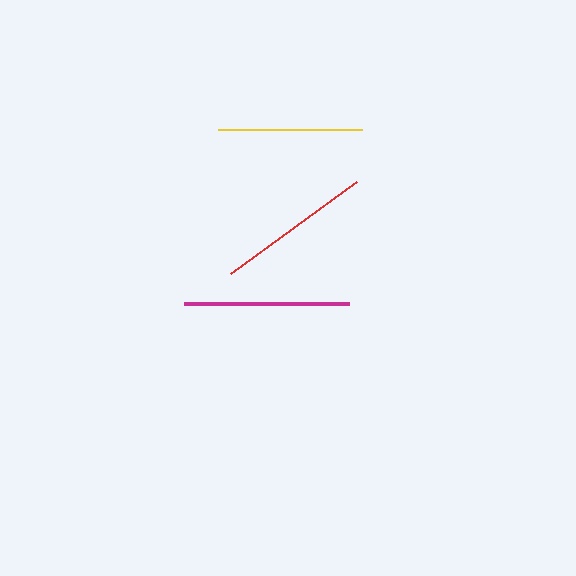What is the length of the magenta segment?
The magenta segment is approximately 165 pixels long.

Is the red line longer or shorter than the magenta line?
The magenta line is longer than the red line.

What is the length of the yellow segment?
The yellow segment is approximately 144 pixels long.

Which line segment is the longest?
The magenta line is the longest at approximately 165 pixels.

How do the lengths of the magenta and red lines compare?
The magenta and red lines are approximately the same length.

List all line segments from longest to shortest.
From longest to shortest: magenta, red, yellow.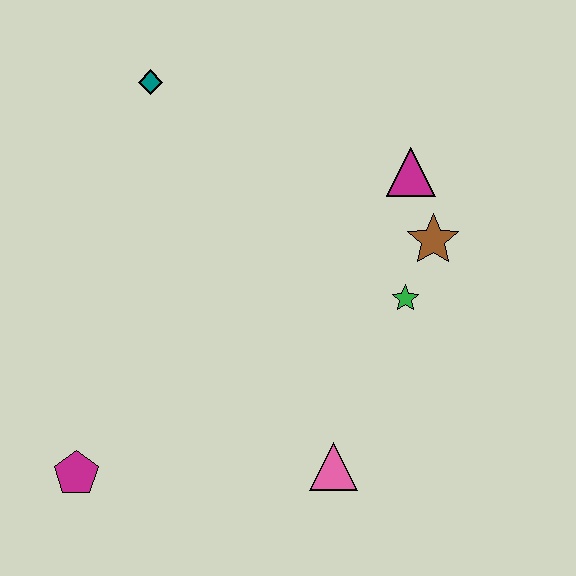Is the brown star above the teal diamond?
No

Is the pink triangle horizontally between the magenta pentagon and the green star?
Yes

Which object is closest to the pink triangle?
The green star is closest to the pink triangle.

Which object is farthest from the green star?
The magenta pentagon is farthest from the green star.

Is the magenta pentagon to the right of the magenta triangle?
No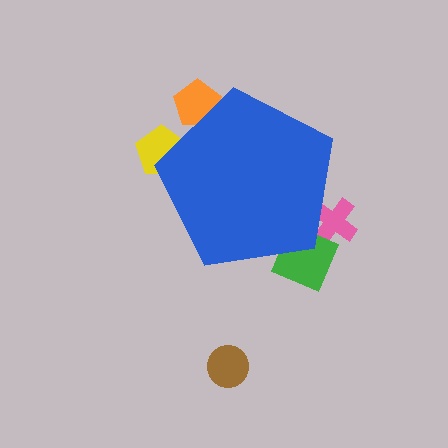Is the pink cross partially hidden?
Yes, the pink cross is partially hidden behind the blue pentagon.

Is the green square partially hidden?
Yes, the green square is partially hidden behind the blue pentagon.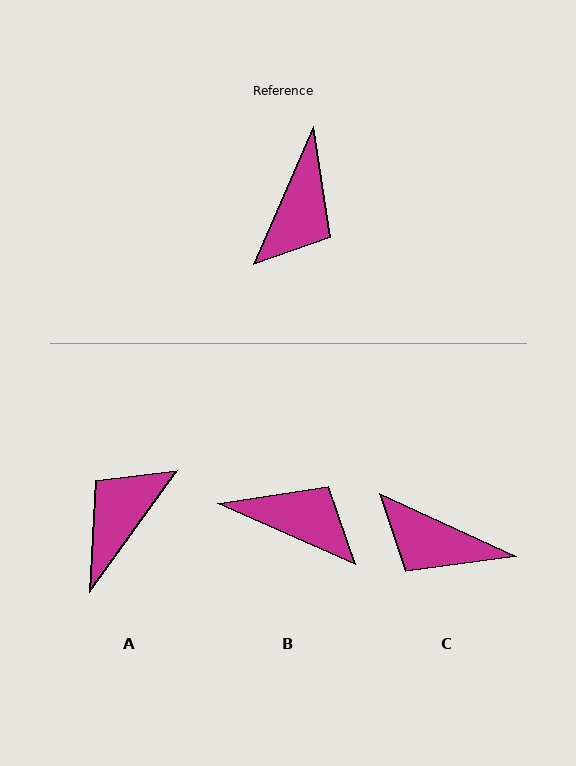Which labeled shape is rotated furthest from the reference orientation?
A, about 168 degrees away.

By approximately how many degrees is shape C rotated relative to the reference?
Approximately 91 degrees clockwise.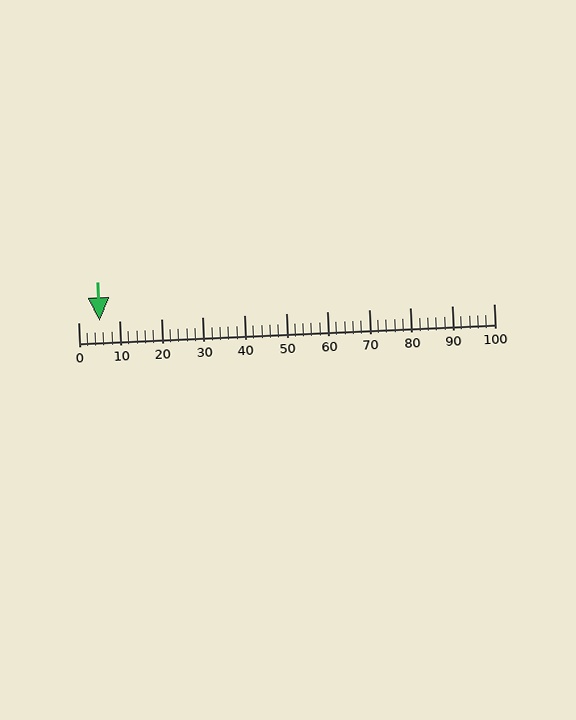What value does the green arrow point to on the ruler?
The green arrow points to approximately 5.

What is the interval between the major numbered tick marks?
The major tick marks are spaced 10 units apart.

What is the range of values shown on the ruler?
The ruler shows values from 0 to 100.